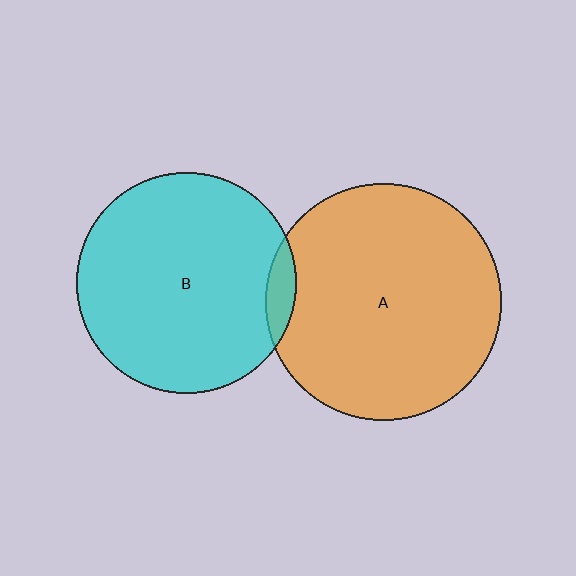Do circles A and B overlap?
Yes.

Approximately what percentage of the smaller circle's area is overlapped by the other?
Approximately 5%.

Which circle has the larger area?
Circle A (orange).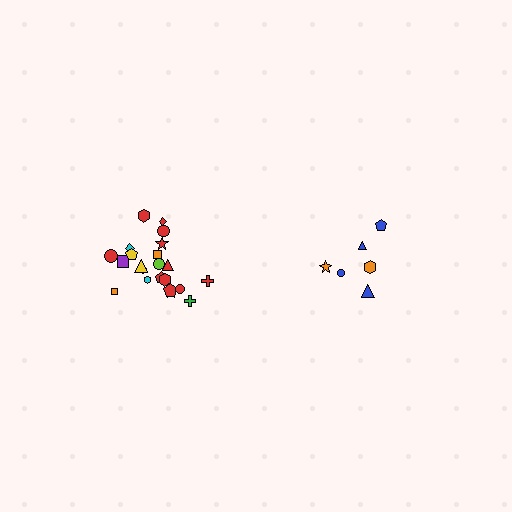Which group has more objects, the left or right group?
The left group.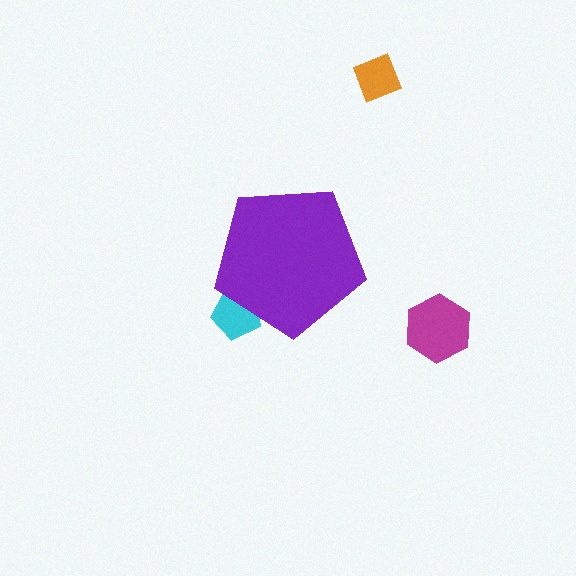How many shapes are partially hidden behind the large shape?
1 shape is partially hidden.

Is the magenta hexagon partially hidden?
No, the magenta hexagon is fully visible.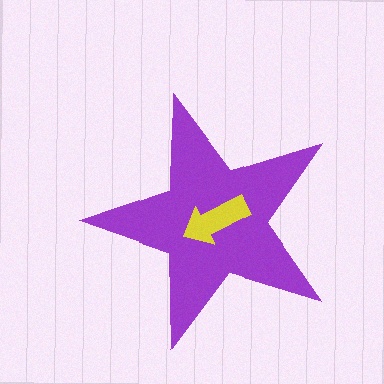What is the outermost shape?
The purple star.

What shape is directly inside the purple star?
The yellow arrow.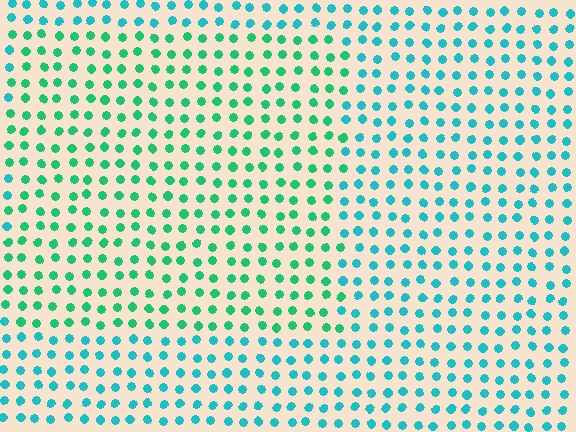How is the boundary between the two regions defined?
The boundary is defined purely by a slight shift in hue (about 31 degrees). Spacing, size, and orientation are identical on both sides.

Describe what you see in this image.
The image is filled with small cyan elements in a uniform arrangement. A rectangle-shaped region is visible where the elements are tinted to a slightly different hue, forming a subtle color boundary.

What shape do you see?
I see a rectangle.